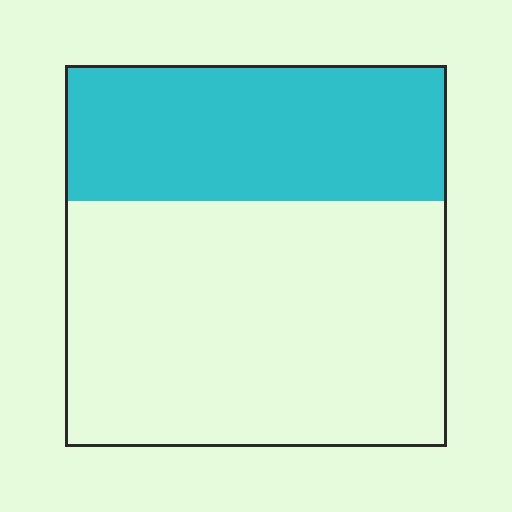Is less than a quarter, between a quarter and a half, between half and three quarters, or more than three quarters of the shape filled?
Between a quarter and a half.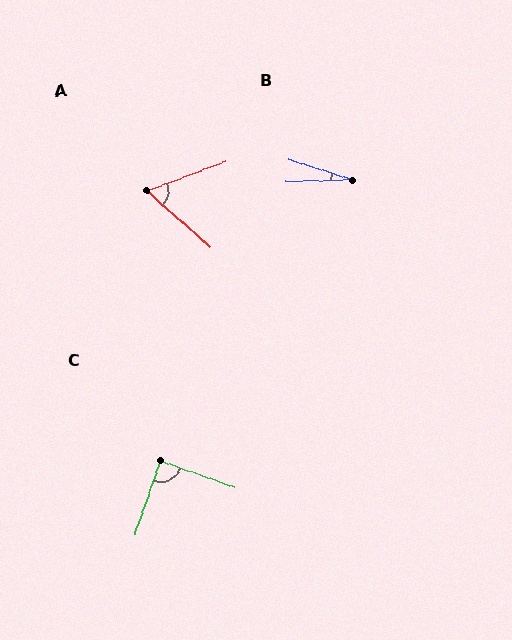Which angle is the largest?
C, at approximately 89 degrees.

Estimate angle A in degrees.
Approximately 62 degrees.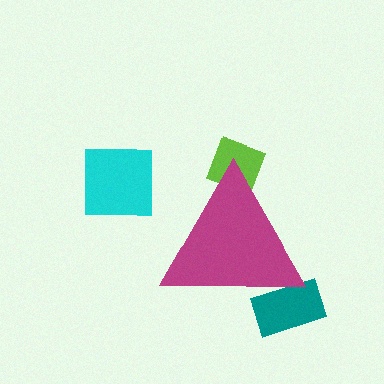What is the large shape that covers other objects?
A magenta triangle.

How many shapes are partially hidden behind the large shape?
2 shapes are partially hidden.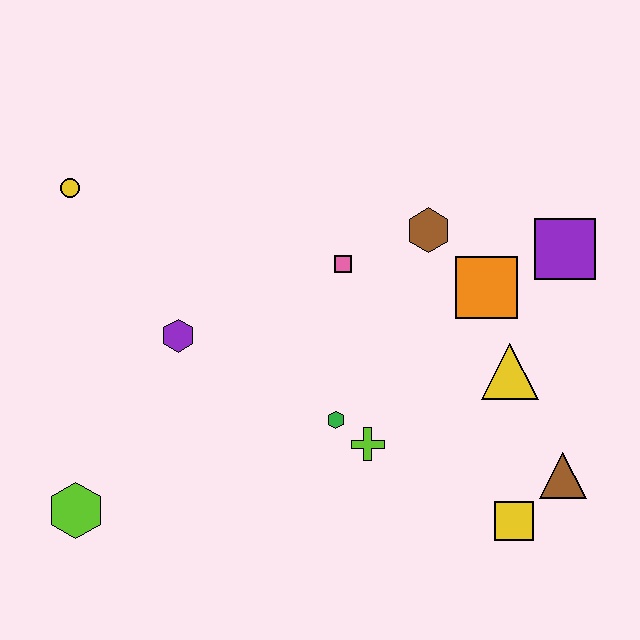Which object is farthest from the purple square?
The lime hexagon is farthest from the purple square.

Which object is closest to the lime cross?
The green hexagon is closest to the lime cross.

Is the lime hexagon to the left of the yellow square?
Yes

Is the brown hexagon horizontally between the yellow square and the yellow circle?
Yes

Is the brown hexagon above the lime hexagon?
Yes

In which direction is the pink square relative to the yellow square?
The pink square is above the yellow square.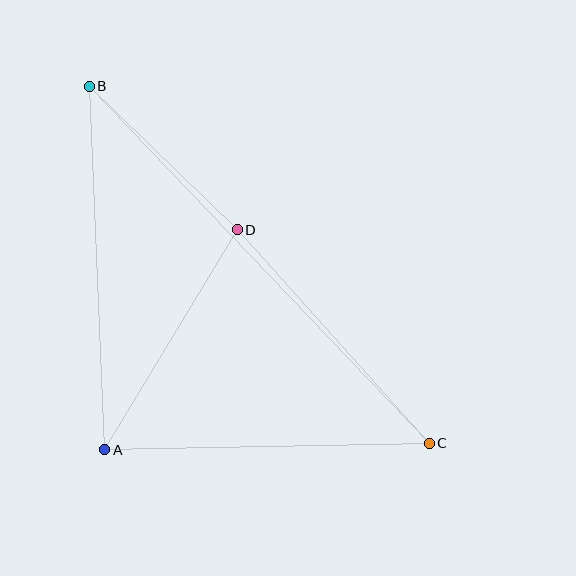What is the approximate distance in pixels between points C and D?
The distance between C and D is approximately 287 pixels.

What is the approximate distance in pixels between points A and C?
The distance between A and C is approximately 325 pixels.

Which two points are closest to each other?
Points B and D are closest to each other.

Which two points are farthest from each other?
Points B and C are farthest from each other.